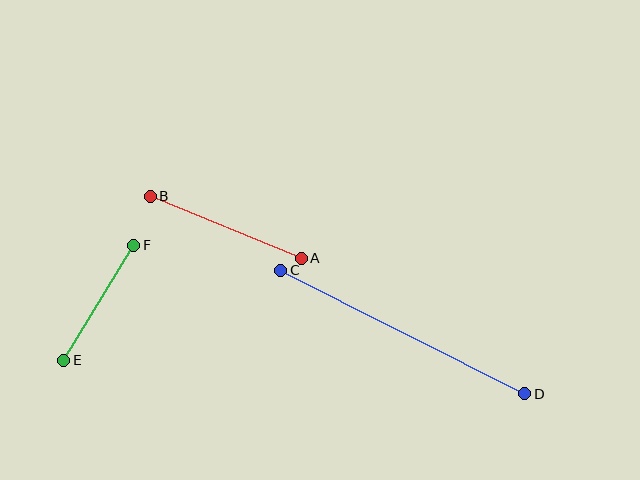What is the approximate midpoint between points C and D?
The midpoint is at approximately (403, 332) pixels.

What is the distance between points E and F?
The distance is approximately 134 pixels.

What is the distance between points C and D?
The distance is approximately 273 pixels.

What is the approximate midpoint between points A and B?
The midpoint is at approximately (226, 227) pixels.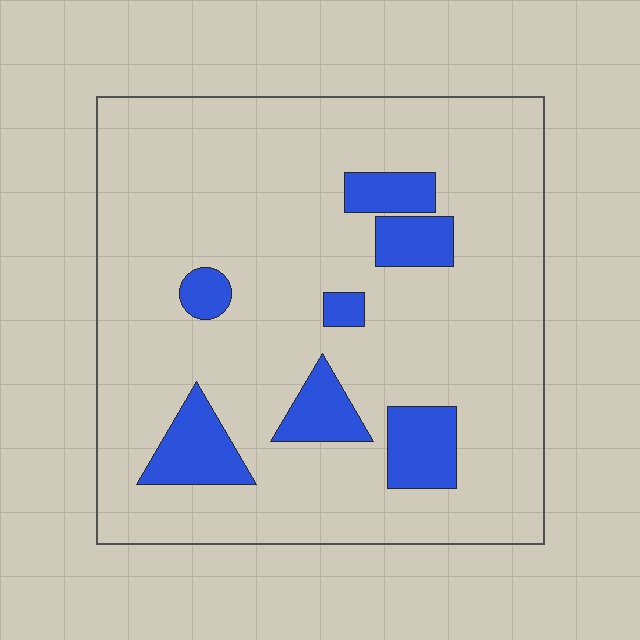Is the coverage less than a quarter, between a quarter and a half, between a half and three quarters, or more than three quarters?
Less than a quarter.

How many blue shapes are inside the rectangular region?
7.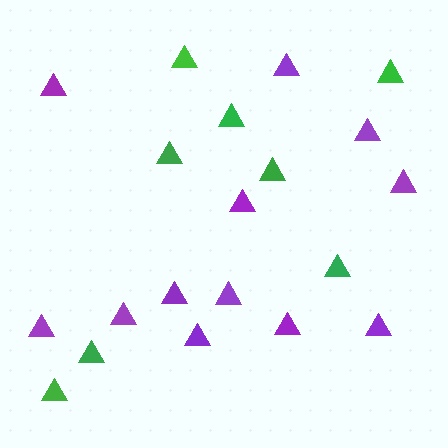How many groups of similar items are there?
There are 2 groups: one group of purple triangles (12) and one group of green triangles (8).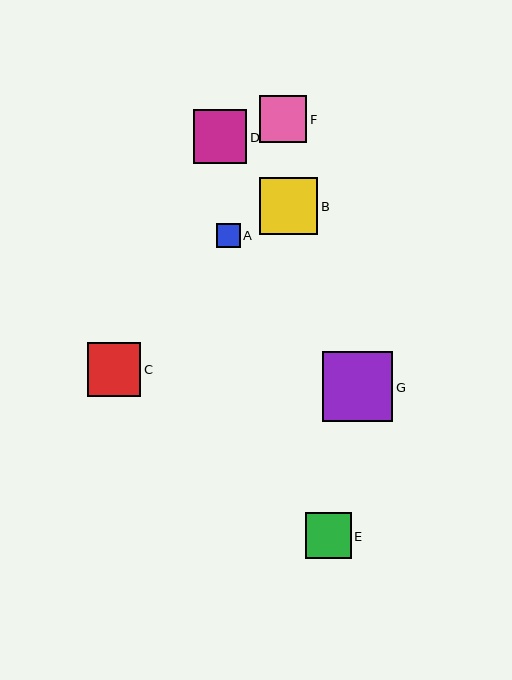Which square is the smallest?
Square A is the smallest with a size of approximately 24 pixels.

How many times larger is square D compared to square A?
Square D is approximately 2.2 times the size of square A.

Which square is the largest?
Square G is the largest with a size of approximately 70 pixels.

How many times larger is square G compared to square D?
Square G is approximately 1.3 times the size of square D.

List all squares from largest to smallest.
From largest to smallest: G, B, D, C, F, E, A.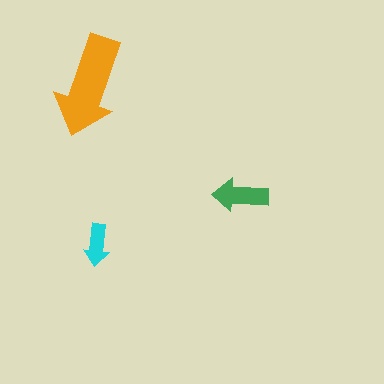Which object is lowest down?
The cyan arrow is bottommost.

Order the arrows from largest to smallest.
the orange one, the green one, the cyan one.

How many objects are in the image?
There are 3 objects in the image.